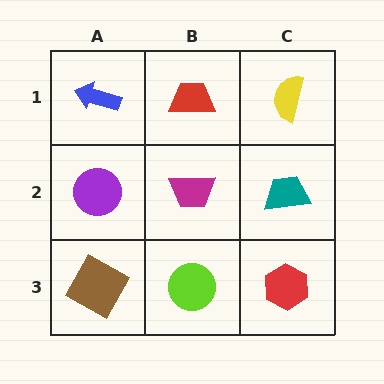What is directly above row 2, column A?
A blue arrow.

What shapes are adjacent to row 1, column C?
A teal trapezoid (row 2, column C), a red trapezoid (row 1, column B).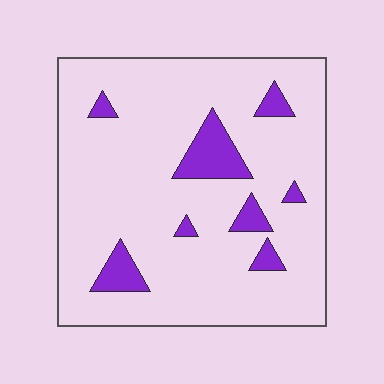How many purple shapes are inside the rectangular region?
8.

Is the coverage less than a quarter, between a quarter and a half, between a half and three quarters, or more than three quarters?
Less than a quarter.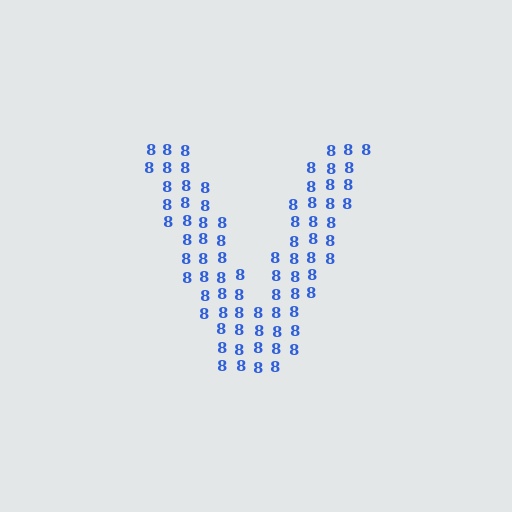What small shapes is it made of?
It is made of small digit 8's.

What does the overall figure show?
The overall figure shows the letter V.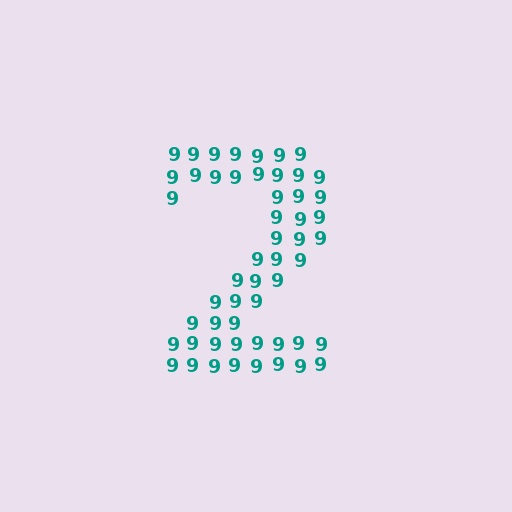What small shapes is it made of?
It is made of small digit 9's.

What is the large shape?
The large shape is the digit 2.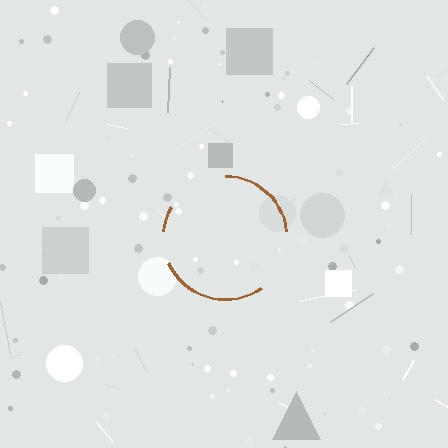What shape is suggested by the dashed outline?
The dashed outline suggests a circle.